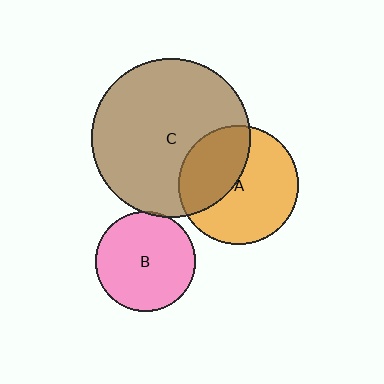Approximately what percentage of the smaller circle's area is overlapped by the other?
Approximately 5%.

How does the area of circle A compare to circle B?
Approximately 1.4 times.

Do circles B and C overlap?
Yes.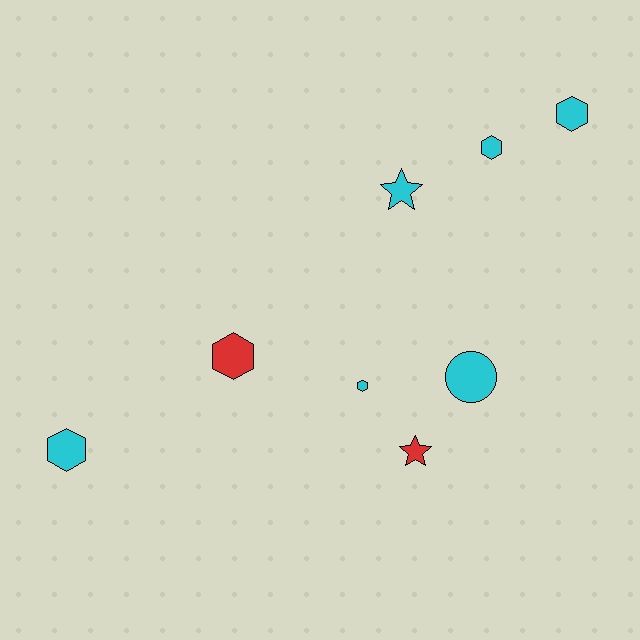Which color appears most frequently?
Cyan, with 6 objects.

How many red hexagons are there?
There is 1 red hexagon.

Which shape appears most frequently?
Hexagon, with 5 objects.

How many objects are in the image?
There are 8 objects.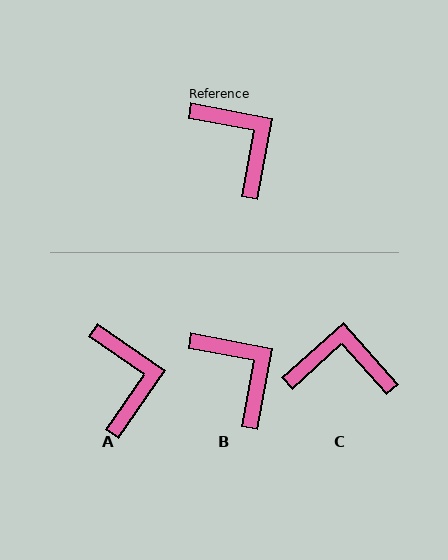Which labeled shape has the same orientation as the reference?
B.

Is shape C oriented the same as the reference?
No, it is off by about 52 degrees.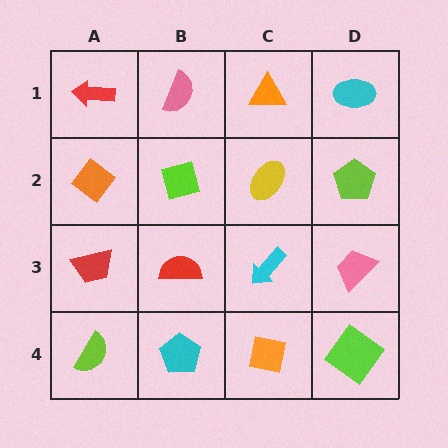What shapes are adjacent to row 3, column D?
A lime pentagon (row 2, column D), a lime diamond (row 4, column D), a cyan arrow (row 3, column C).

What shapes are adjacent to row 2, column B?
A pink semicircle (row 1, column B), a red semicircle (row 3, column B), an orange diamond (row 2, column A), a yellow ellipse (row 2, column C).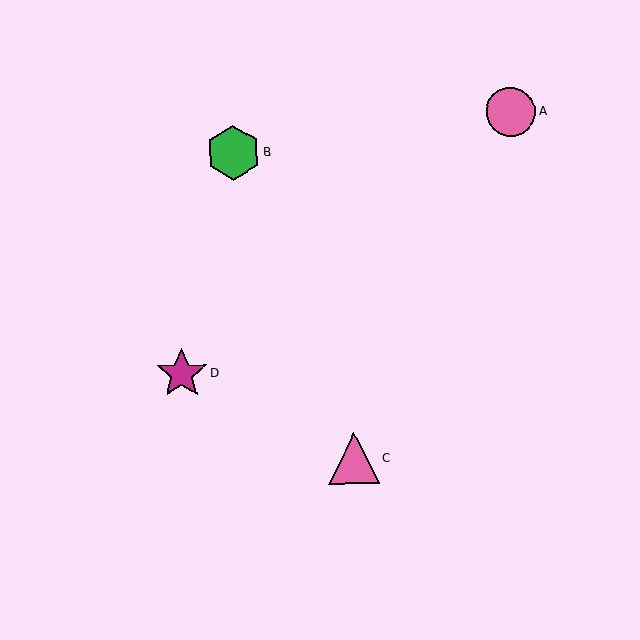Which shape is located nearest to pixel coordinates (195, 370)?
The magenta star (labeled D) at (182, 374) is nearest to that location.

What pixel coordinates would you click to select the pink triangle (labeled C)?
Click at (354, 458) to select the pink triangle C.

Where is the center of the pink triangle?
The center of the pink triangle is at (354, 458).